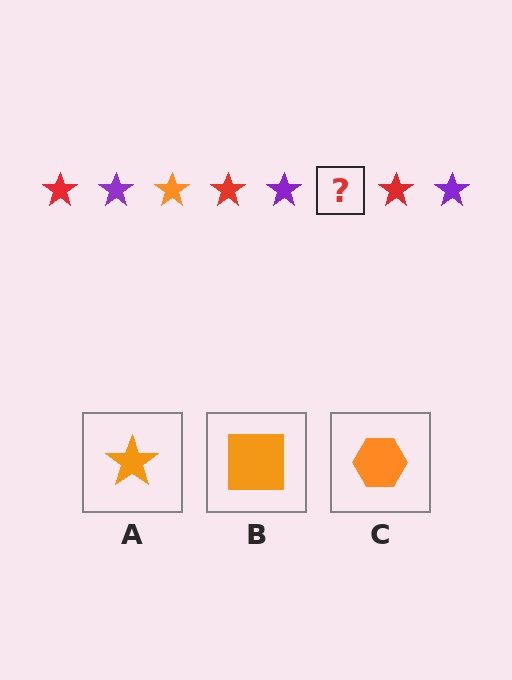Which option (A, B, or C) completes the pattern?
A.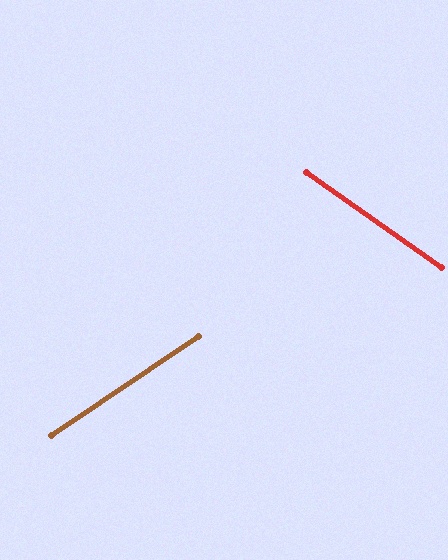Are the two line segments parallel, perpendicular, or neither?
Neither parallel nor perpendicular — they differ by about 69°.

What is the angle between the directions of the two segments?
Approximately 69 degrees.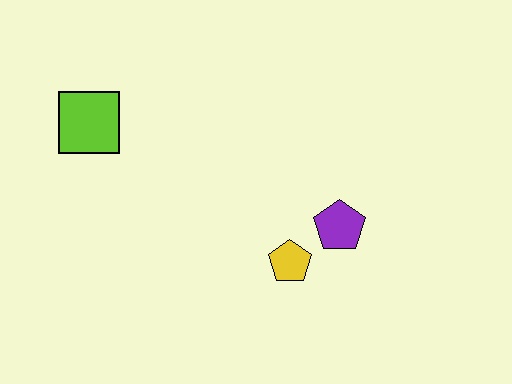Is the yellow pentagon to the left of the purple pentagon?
Yes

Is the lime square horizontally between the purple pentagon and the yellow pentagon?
No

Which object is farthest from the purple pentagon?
The lime square is farthest from the purple pentagon.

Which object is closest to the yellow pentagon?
The purple pentagon is closest to the yellow pentagon.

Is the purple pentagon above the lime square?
No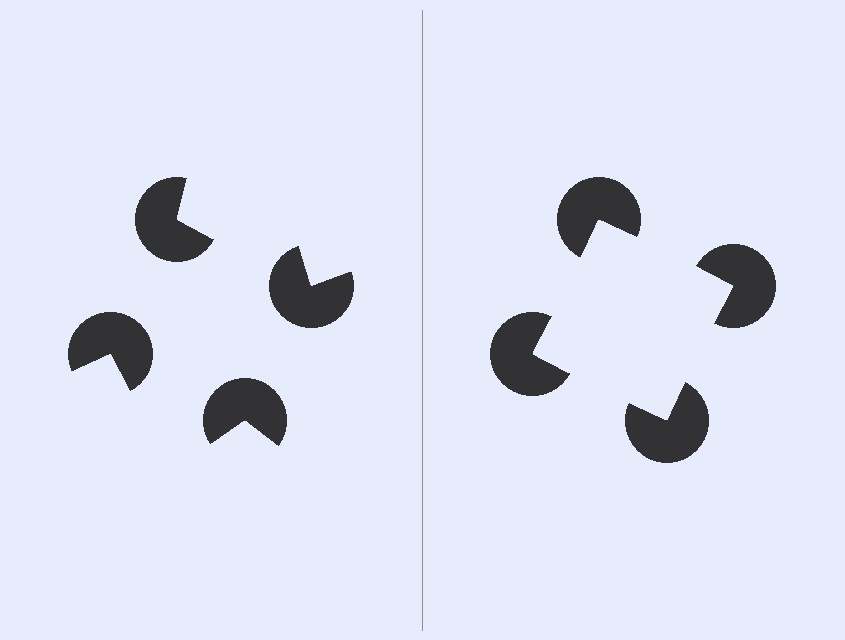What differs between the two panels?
The pac-man discs are positioned identically on both sides; only the wedge orientations differ. On the right they align to a square; on the left they are misaligned.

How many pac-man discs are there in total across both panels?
8 — 4 on each side.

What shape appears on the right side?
An illusory square.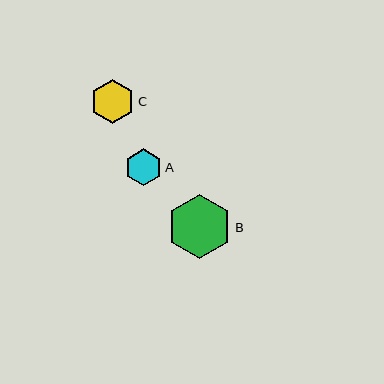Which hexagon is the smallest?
Hexagon A is the smallest with a size of approximately 37 pixels.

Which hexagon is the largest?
Hexagon B is the largest with a size of approximately 64 pixels.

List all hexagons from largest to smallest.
From largest to smallest: B, C, A.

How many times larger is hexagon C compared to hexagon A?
Hexagon C is approximately 1.2 times the size of hexagon A.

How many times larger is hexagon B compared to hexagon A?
Hexagon B is approximately 1.7 times the size of hexagon A.